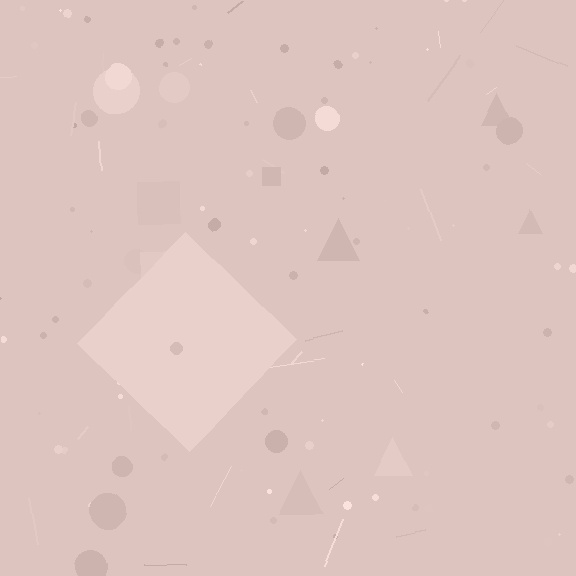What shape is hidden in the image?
A diamond is hidden in the image.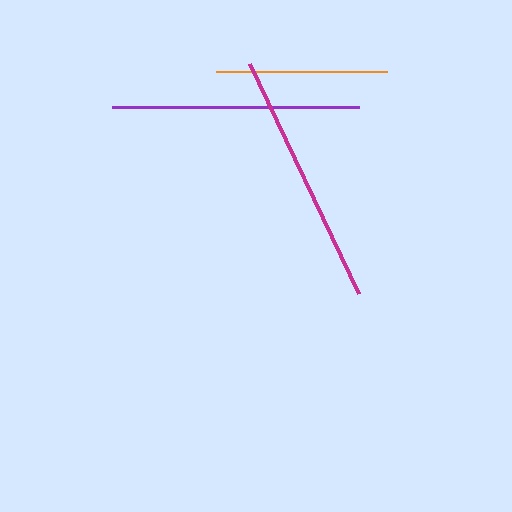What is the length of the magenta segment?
The magenta segment is approximately 255 pixels long.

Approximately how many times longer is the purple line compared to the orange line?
The purple line is approximately 1.4 times the length of the orange line.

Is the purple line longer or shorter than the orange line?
The purple line is longer than the orange line.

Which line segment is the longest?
The magenta line is the longest at approximately 255 pixels.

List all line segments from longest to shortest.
From longest to shortest: magenta, purple, orange.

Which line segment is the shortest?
The orange line is the shortest at approximately 171 pixels.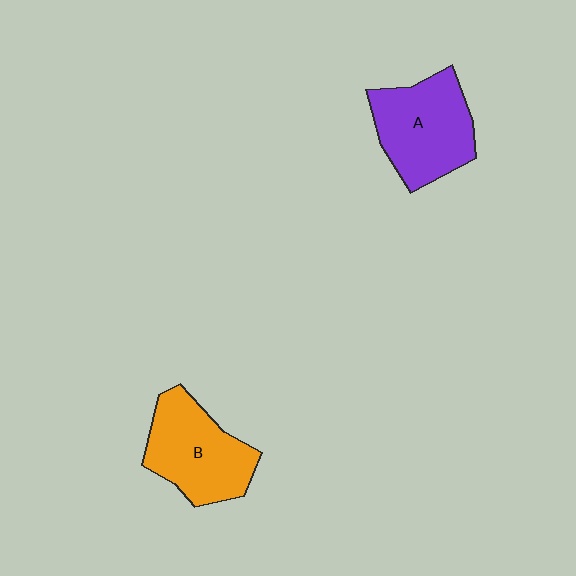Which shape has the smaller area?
Shape B (orange).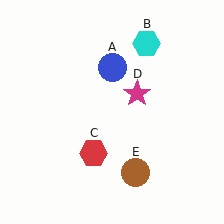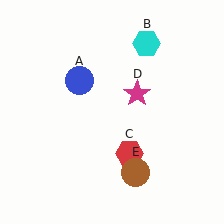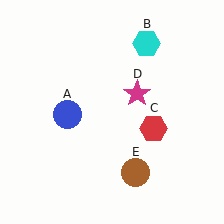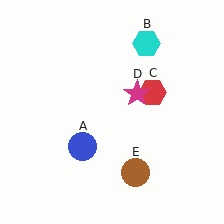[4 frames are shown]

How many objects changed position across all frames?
2 objects changed position: blue circle (object A), red hexagon (object C).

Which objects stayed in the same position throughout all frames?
Cyan hexagon (object B) and magenta star (object D) and brown circle (object E) remained stationary.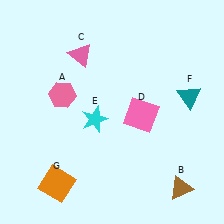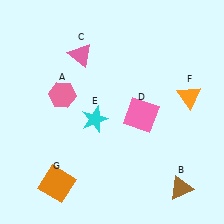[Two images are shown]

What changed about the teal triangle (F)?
In Image 1, F is teal. In Image 2, it changed to orange.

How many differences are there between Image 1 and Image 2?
There is 1 difference between the two images.